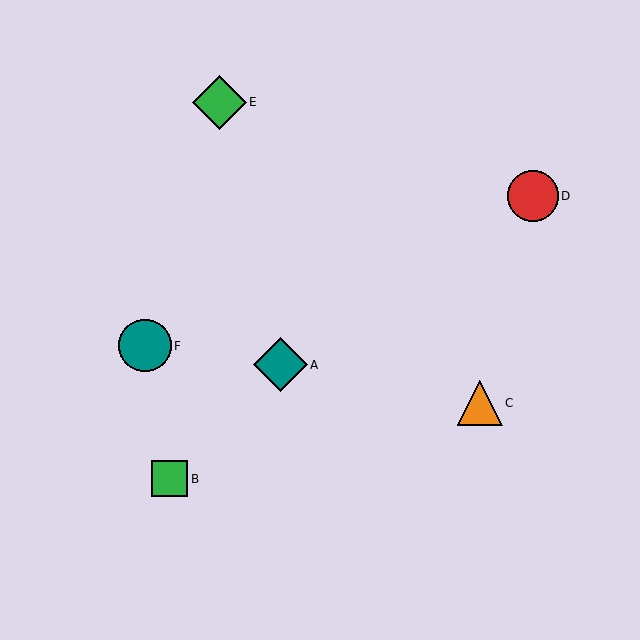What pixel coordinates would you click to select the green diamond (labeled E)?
Click at (219, 102) to select the green diamond E.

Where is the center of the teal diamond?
The center of the teal diamond is at (280, 365).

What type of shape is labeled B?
Shape B is a green square.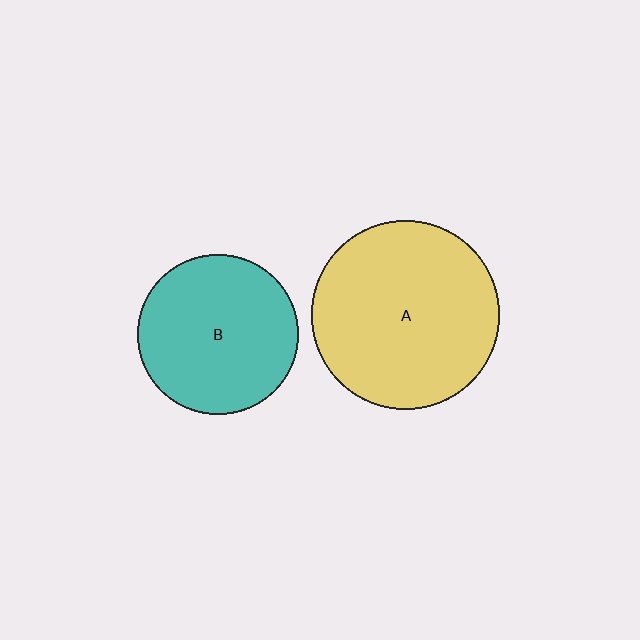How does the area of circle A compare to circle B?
Approximately 1.4 times.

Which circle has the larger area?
Circle A (yellow).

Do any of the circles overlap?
No, none of the circles overlap.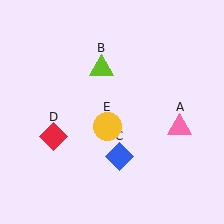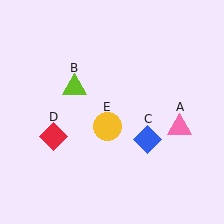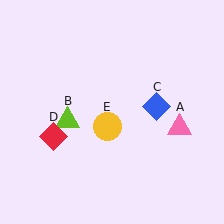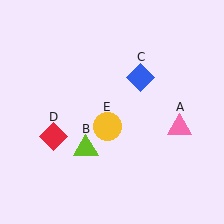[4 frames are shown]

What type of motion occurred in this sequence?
The lime triangle (object B), blue diamond (object C) rotated counterclockwise around the center of the scene.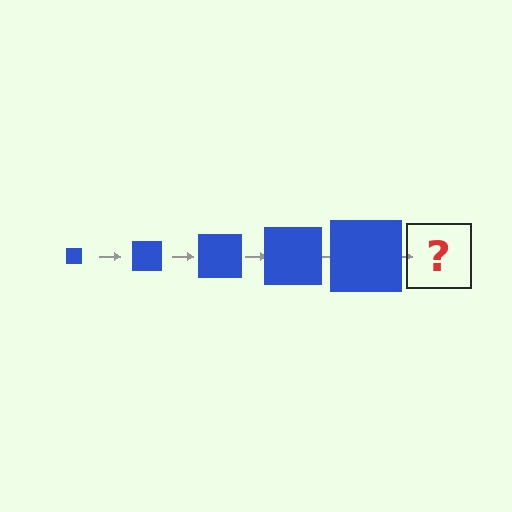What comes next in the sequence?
The next element should be a blue square, larger than the previous one.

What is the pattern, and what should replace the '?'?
The pattern is that the square gets progressively larger each step. The '?' should be a blue square, larger than the previous one.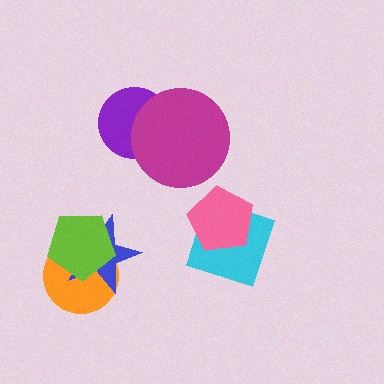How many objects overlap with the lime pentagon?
2 objects overlap with the lime pentagon.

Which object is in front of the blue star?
The lime pentagon is in front of the blue star.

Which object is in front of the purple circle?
The magenta circle is in front of the purple circle.